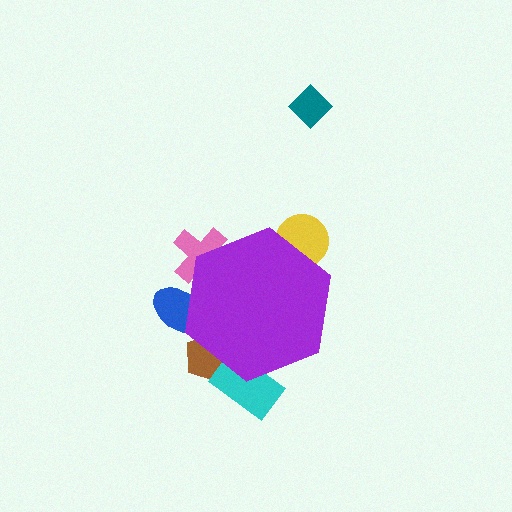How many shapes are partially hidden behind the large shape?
5 shapes are partially hidden.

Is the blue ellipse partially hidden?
Yes, the blue ellipse is partially hidden behind the purple hexagon.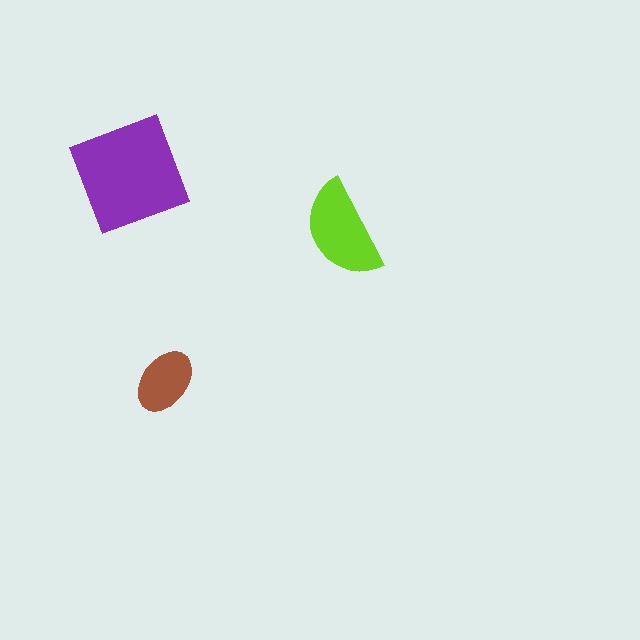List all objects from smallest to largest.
The brown ellipse, the lime semicircle, the purple square.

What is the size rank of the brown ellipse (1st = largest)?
3rd.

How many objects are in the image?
There are 3 objects in the image.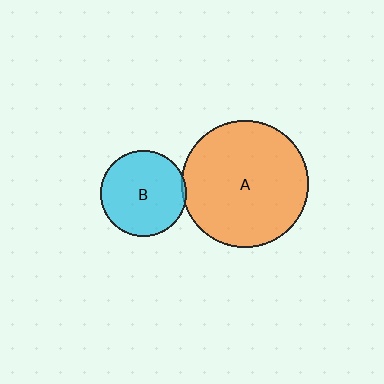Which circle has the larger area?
Circle A (orange).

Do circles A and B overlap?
Yes.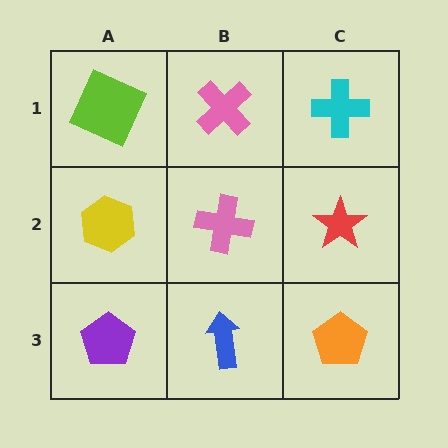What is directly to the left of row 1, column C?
A pink cross.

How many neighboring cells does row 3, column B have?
3.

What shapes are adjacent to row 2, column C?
A cyan cross (row 1, column C), an orange pentagon (row 3, column C), a pink cross (row 2, column B).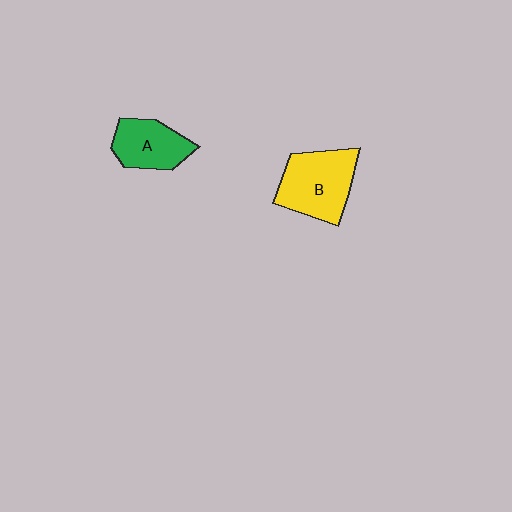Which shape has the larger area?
Shape B (yellow).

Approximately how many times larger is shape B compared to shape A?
Approximately 1.4 times.